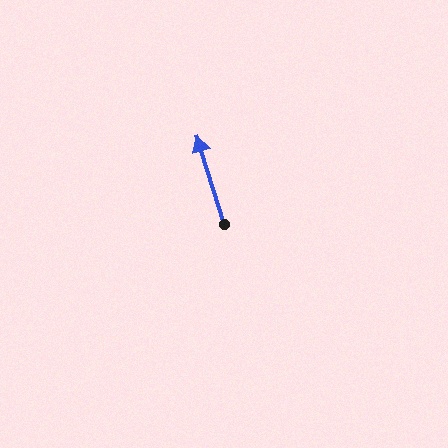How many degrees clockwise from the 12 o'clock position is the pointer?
Approximately 343 degrees.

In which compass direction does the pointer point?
North.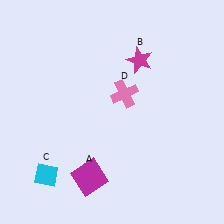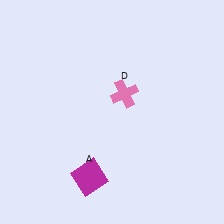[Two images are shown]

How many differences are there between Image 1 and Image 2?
There are 2 differences between the two images.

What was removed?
The cyan diamond (C), the magenta star (B) were removed in Image 2.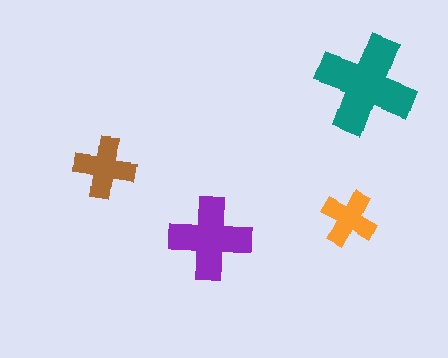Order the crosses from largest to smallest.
the teal one, the purple one, the brown one, the orange one.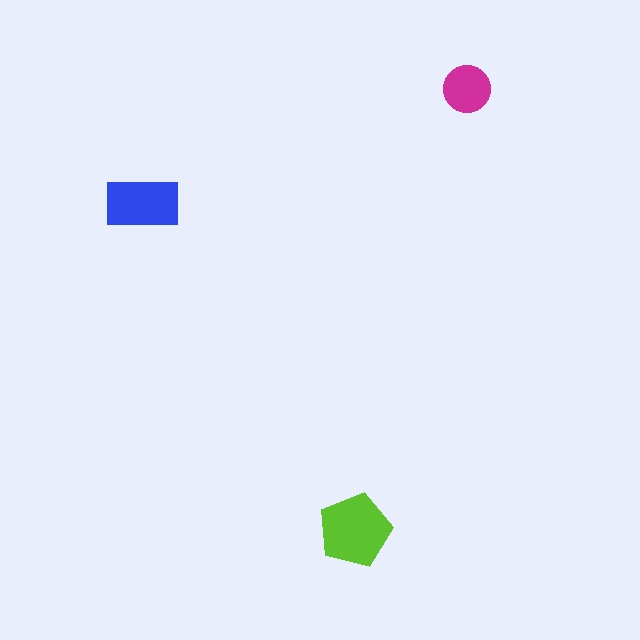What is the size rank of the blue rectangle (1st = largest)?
2nd.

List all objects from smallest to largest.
The magenta circle, the blue rectangle, the lime pentagon.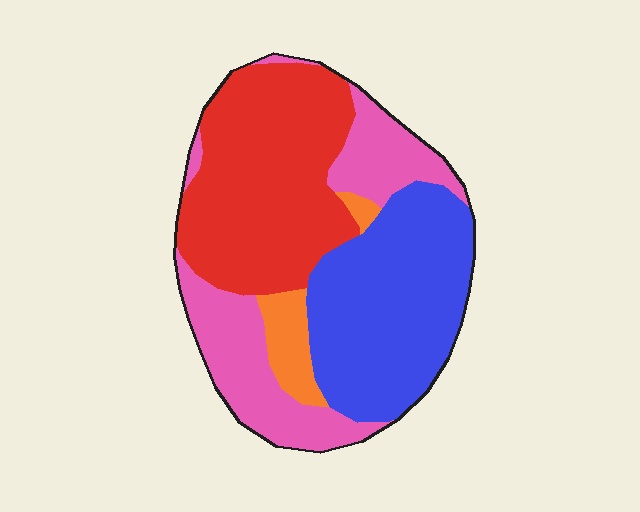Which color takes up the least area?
Orange, at roughly 5%.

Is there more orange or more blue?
Blue.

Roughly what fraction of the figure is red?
Red takes up about three eighths (3/8) of the figure.